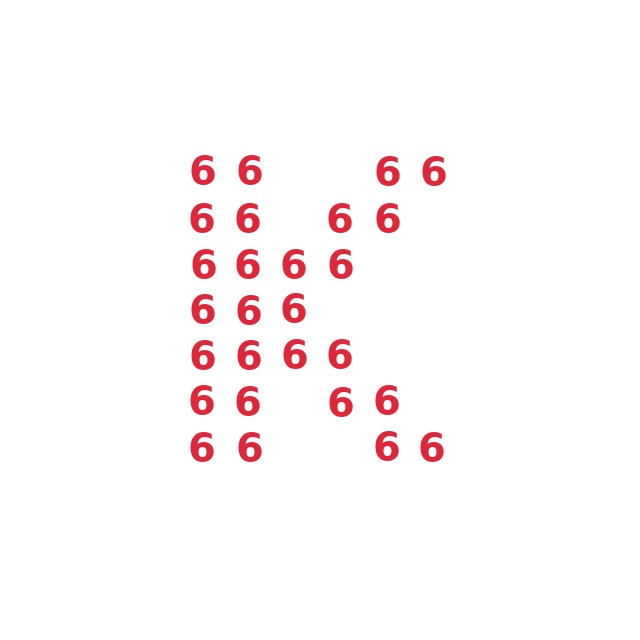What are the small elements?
The small elements are digit 6's.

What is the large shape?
The large shape is the letter K.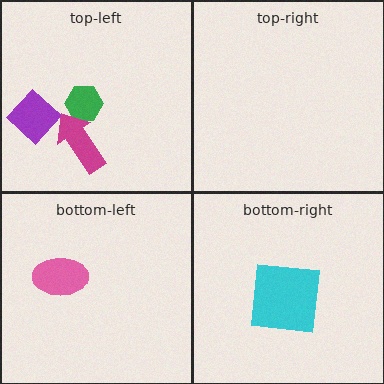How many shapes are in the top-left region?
3.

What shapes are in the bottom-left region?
The pink ellipse.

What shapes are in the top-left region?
The purple diamond, the green hexagon, the magenta arrow.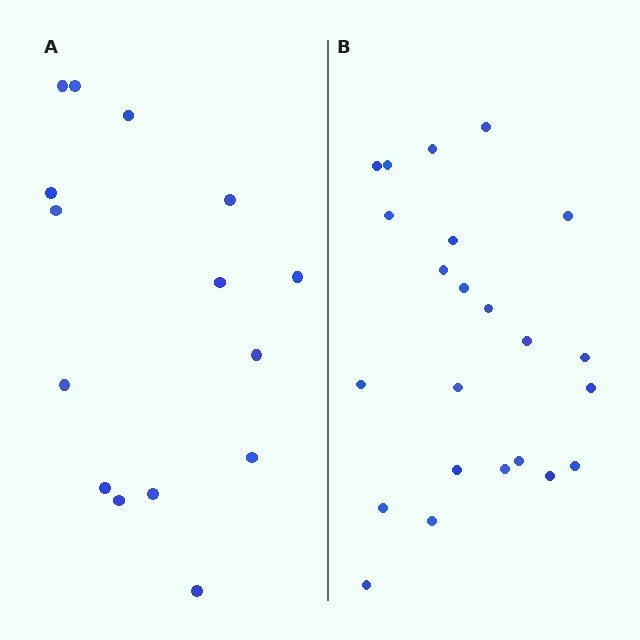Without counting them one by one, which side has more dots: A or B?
Region B (the right region) has more dots.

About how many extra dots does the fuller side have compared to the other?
Region B has roughly 8 or so more dots than region A.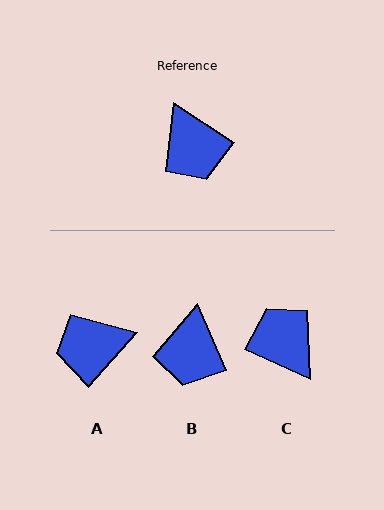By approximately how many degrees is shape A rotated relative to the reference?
Approximately 99 degrees clockwise.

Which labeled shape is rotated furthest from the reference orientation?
C, about 171 degrees away.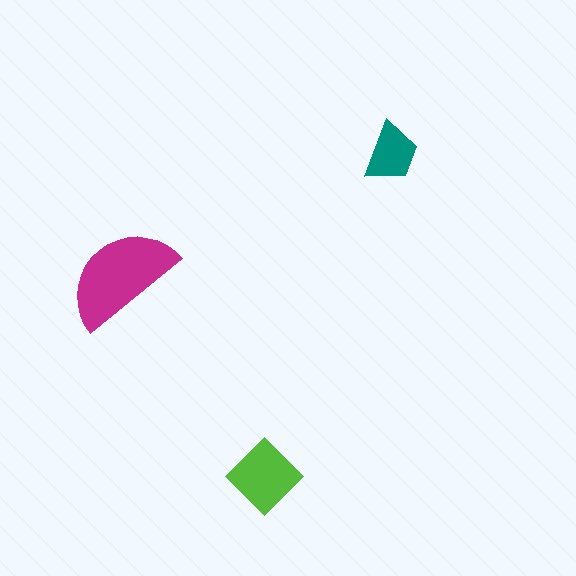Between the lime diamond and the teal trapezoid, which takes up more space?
The lime diamond.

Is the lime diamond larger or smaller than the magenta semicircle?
Smaller.